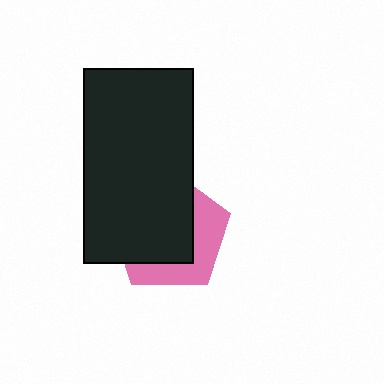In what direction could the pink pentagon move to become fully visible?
The pink pentagon could move toward the lower-right. That would shift it out from behind the black rectangle entirely.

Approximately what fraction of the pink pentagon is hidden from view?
Roughly 62% of the pink pentagon is hidden behind the black rectangle.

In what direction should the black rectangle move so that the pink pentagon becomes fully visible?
The black rectangle should move toward the upper-left. That is the shortest direction to clear the overlap and leave the pink pentagon fully visible.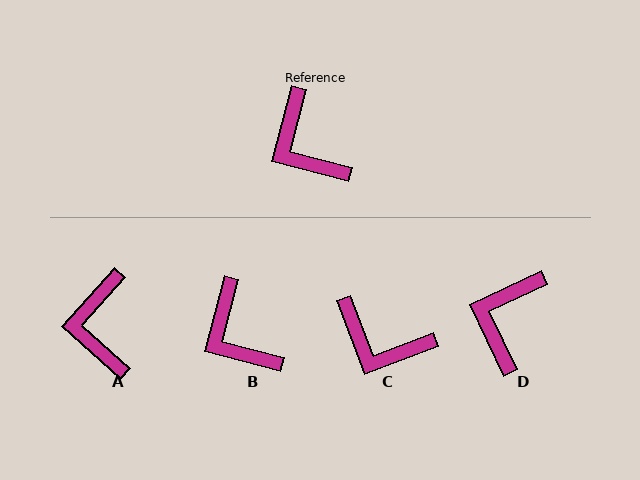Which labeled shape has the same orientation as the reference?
B.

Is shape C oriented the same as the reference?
No, it is off by about 35 degrees.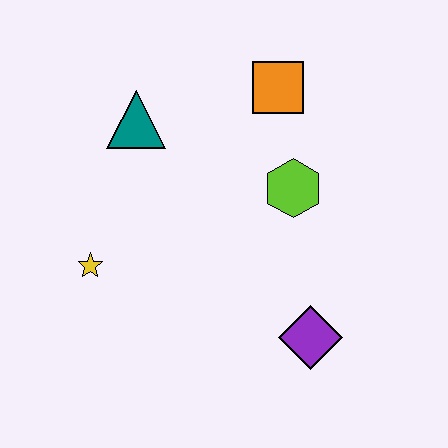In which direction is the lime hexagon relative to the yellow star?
The lime hexagon is to the right of the yellow star.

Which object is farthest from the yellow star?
The orange square is farthest from the yellow star.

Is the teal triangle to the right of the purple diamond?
No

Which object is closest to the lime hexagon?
The orange square is closest to the lime hexagon.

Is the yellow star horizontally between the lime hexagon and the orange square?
No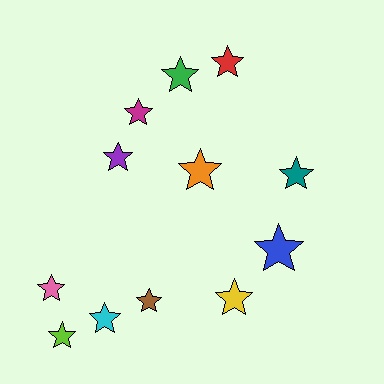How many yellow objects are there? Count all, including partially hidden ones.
There is 1 yellow object.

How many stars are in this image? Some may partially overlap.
There are 12 stars.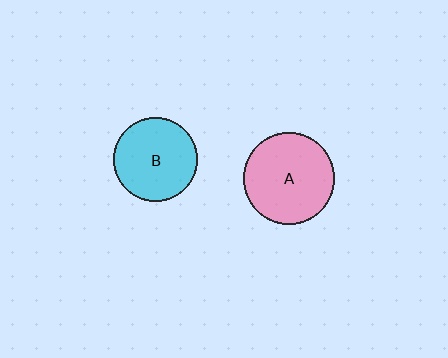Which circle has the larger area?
Circle A (pink).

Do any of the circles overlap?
No, none of the circles overlap.